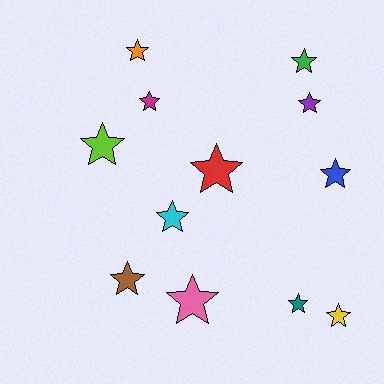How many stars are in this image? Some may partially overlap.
There are 12 stars.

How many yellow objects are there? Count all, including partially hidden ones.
There is 1 yellow object.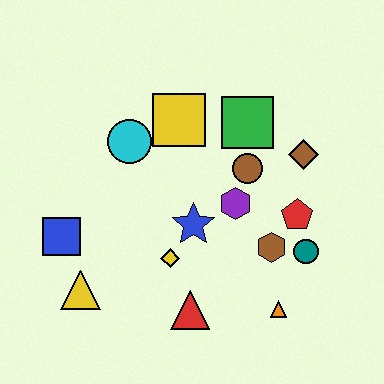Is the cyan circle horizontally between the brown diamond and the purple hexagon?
No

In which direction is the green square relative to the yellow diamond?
The green square is above the yellow diamond.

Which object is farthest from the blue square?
The brown diamond is farthest from the blue square.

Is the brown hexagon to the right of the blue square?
Yes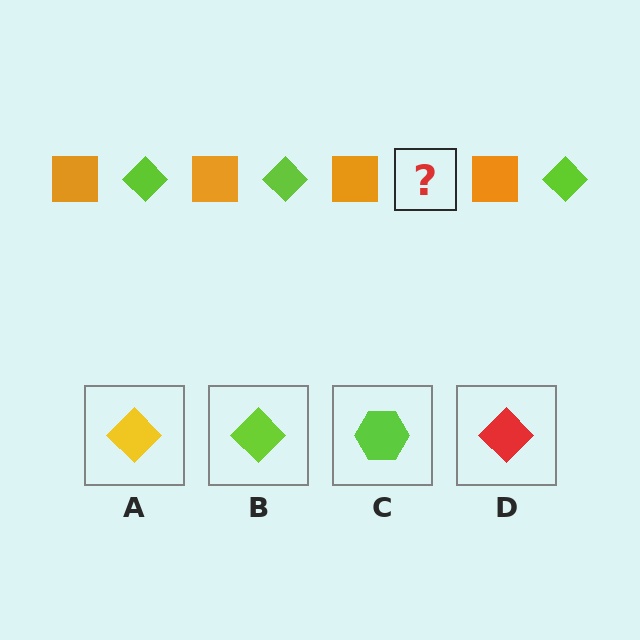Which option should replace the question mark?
Option B.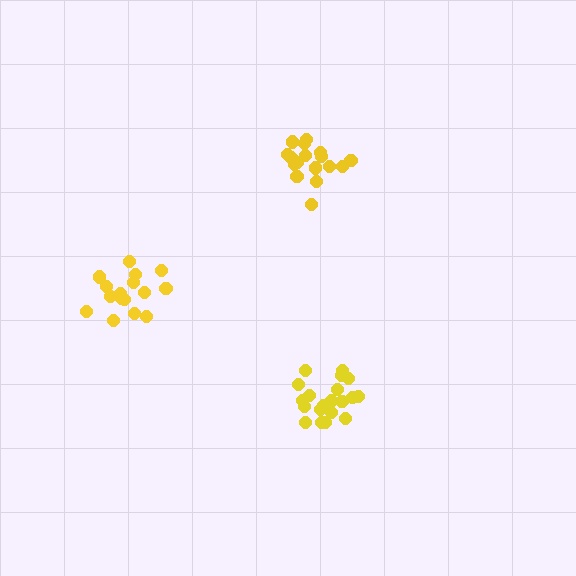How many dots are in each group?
Group 1: 17 dots, Group 2: 16 dots, Group 3: 20 dots (53 total).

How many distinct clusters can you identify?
There are 3 distinct clusters.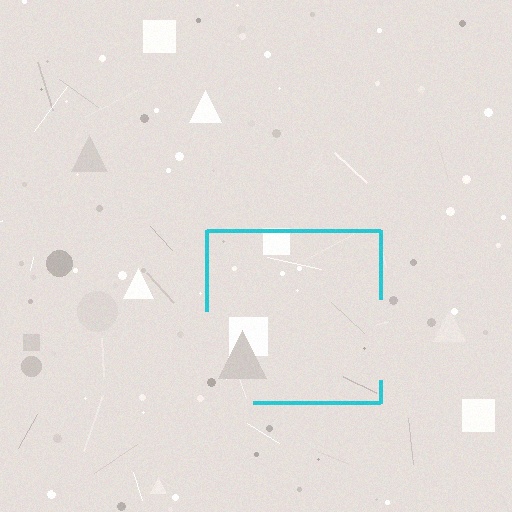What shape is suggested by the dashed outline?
The dashed outline suggests a square.